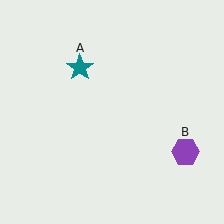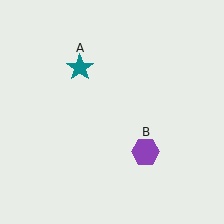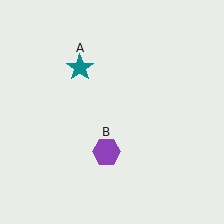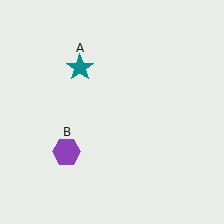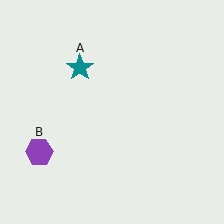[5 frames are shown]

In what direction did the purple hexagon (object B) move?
The purple hexagon (object B) moved left.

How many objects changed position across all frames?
1 object changed position: purple hexagon (object B).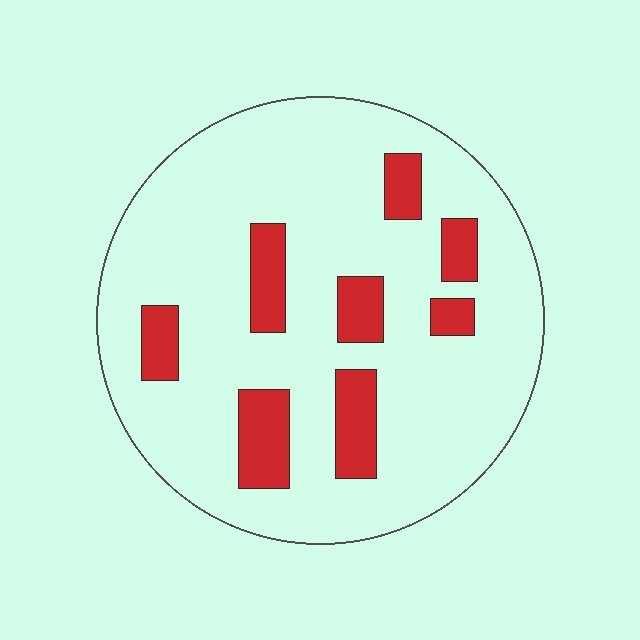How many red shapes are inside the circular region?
8.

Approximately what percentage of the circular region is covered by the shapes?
Approximately 15%.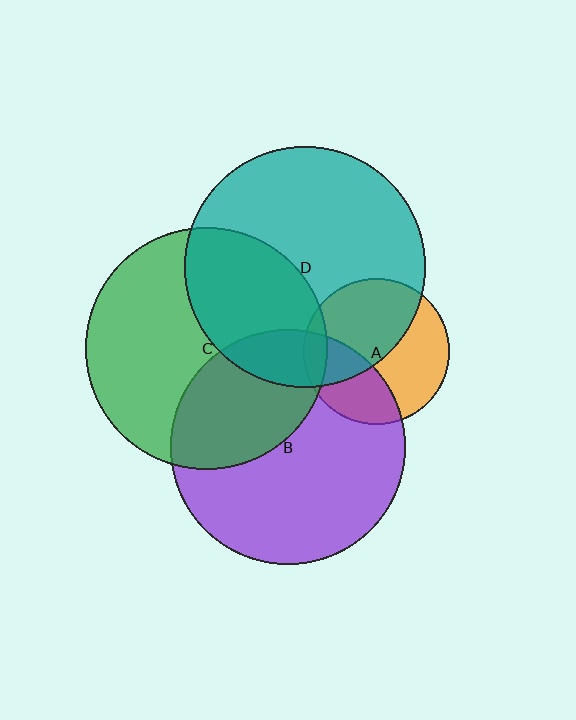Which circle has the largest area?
Circle C (green).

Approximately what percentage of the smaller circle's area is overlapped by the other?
Approximately 35%.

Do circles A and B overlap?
Yes.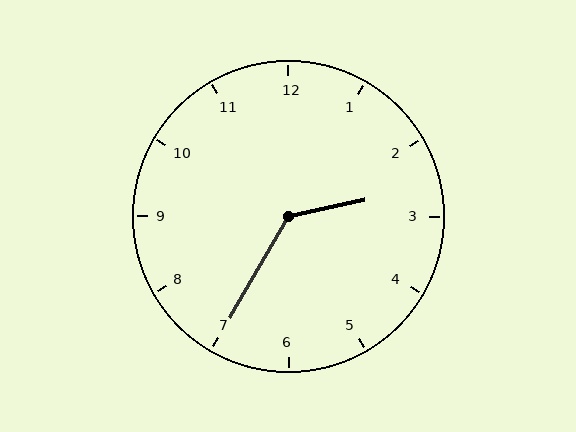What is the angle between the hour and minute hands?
Approximately 132 degrees.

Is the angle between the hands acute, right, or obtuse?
It is obtuse.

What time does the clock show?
2:35.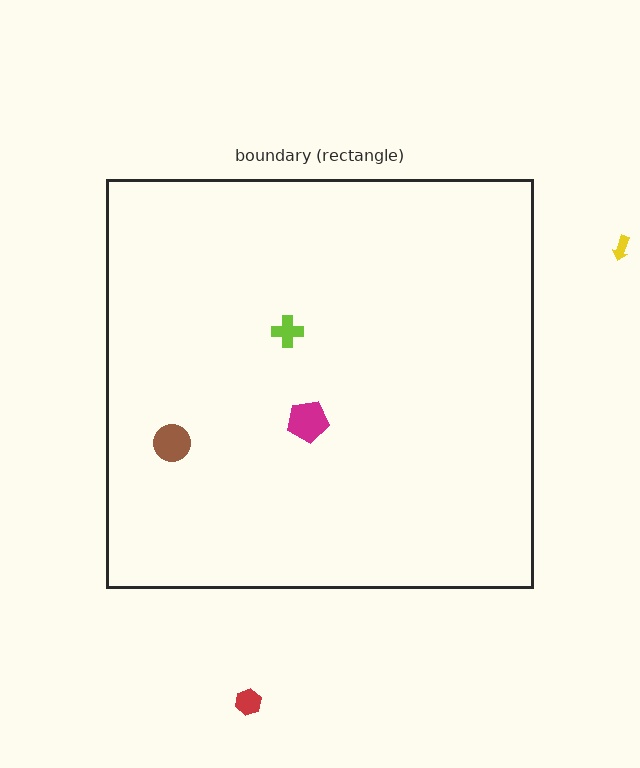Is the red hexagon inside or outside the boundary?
Outside.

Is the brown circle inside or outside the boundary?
Inside.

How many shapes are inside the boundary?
3 inside, 2 outside.